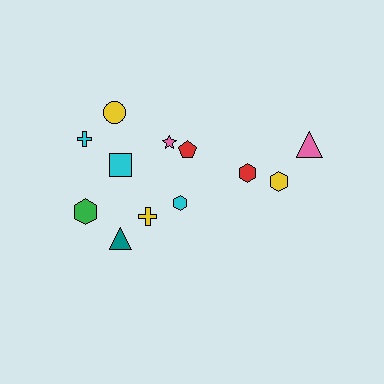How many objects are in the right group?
There are 4 objects.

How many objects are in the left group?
There are 8 objects.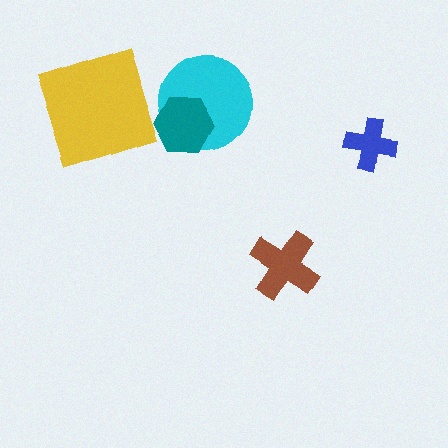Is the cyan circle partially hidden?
Yes, it is partially covered by another shape.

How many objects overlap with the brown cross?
0 objects overlap with the brown cross.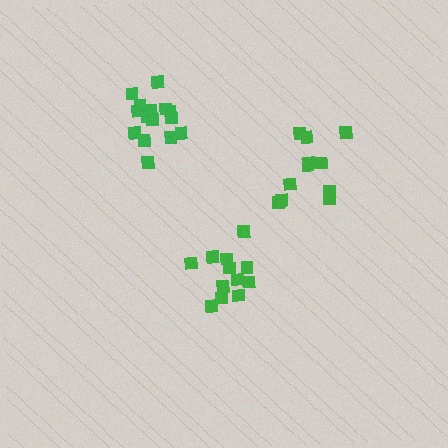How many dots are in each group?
Group 1: 12 dots, Group 2: 11 dots, Group 3: 15 dots (38 total).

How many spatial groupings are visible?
There are 3 spatial groupings.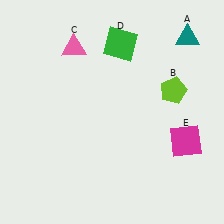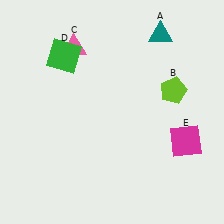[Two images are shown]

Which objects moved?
The objects that moved are: the teal triangle (A), the green square (D).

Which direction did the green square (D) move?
The green square (D) moved left.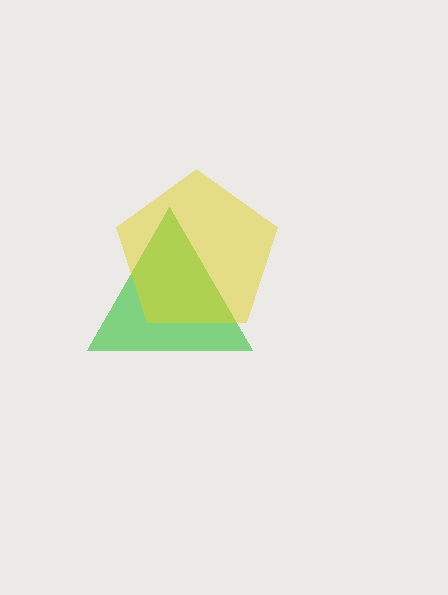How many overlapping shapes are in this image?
There are 2 overlapping shapes in the image.